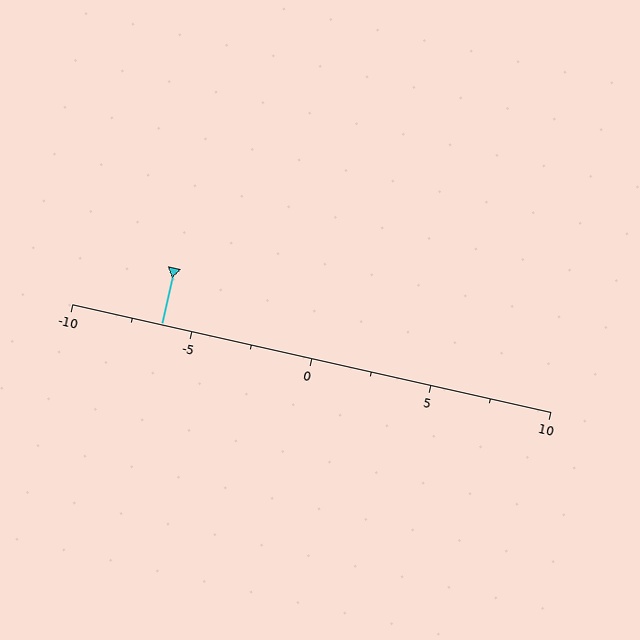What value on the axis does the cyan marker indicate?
The marker indicates approximately -6.2.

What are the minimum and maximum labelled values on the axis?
The axis runs from -10 to 10.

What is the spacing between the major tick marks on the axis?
The major ticks are spaced 5 apart.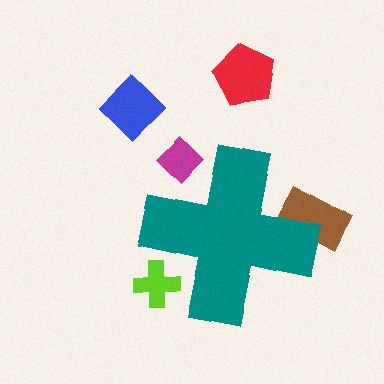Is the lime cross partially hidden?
Yes, the lime cross is partially hidden behind the teal cross.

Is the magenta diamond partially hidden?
Yes, the magenta diamond is partially hidden behind the teal cross.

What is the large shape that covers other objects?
A teal cross.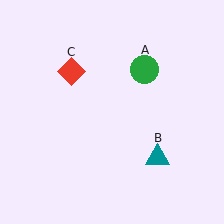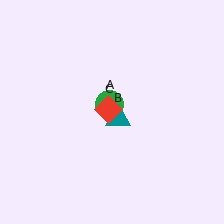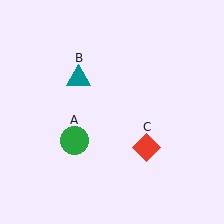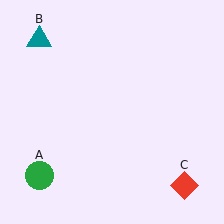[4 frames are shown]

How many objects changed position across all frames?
3 objects changed position: green circle (object A), teal triangle (object B), red diamond (object C).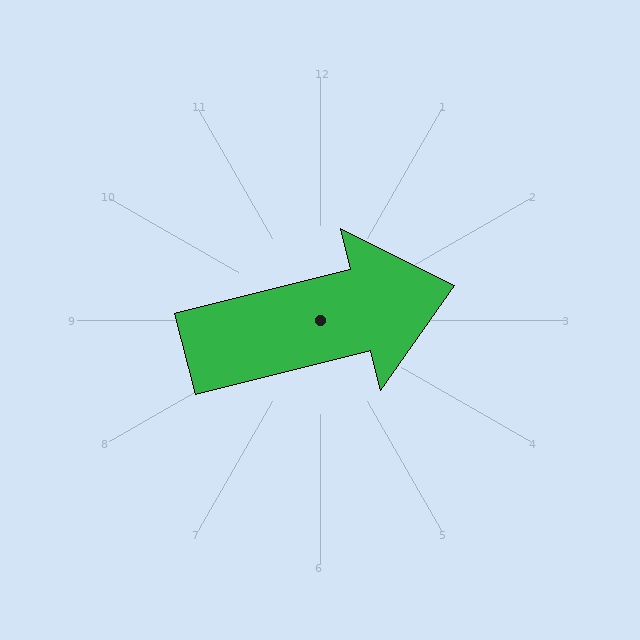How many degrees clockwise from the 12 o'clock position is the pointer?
Approximately 76 degrees.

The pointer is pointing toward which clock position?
Roughly 3 o'clock.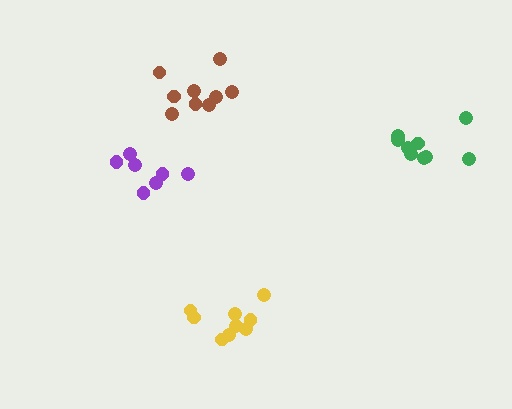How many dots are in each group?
Group 1: 9 dots, Group 2: 9 dots, Group 3: 7 dots, Group 4: 9 dots (34 total).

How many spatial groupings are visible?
There are 4 spatial groupings.